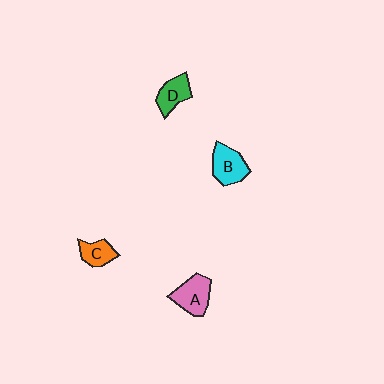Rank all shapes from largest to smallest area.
From largest to smallest: A (pink), B (cyan), D (green), C (orange).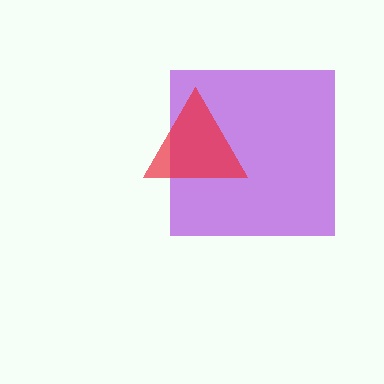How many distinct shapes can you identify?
There are 2 distinct shapes: a purple square, a red triangle.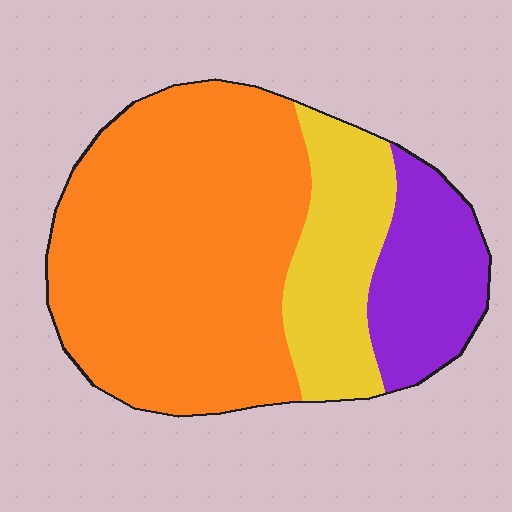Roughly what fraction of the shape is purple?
Purple takes up less than a quarter of the shape.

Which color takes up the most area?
Orange, at roughly 60%.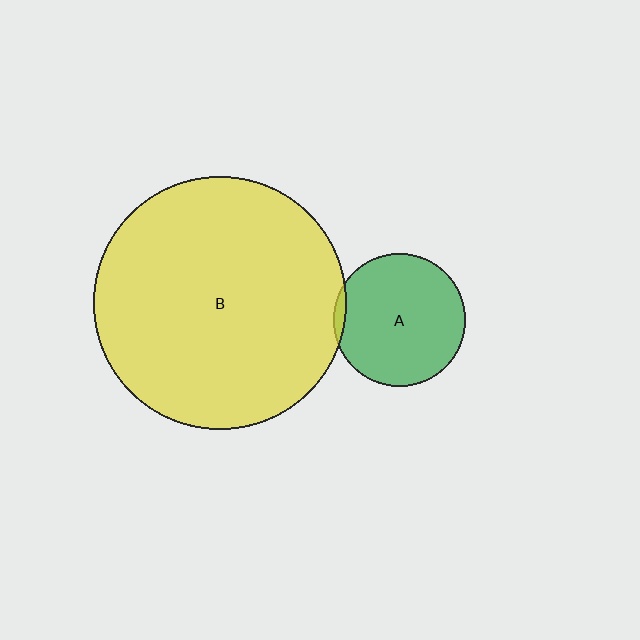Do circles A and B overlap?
Yes.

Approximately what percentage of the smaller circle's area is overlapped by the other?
Approximately 5%.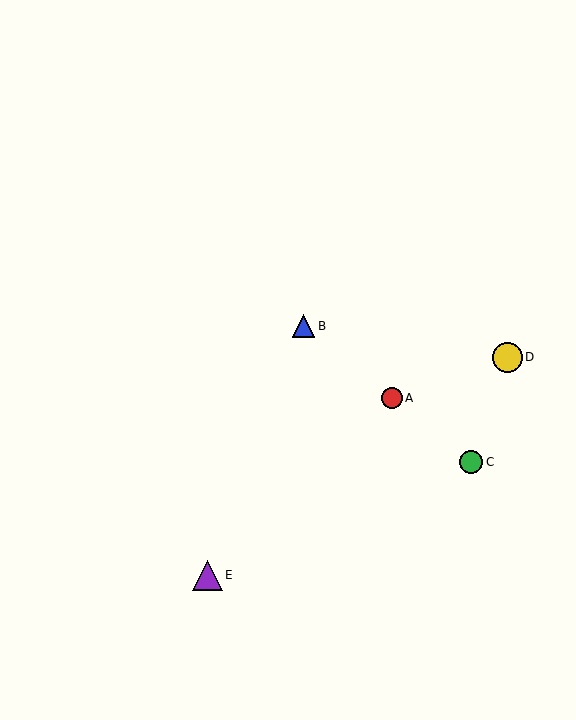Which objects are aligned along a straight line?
Objects A, B, C are aligned along a straight line.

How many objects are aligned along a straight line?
3 objects (A, B, C) are aligned along a straight line.